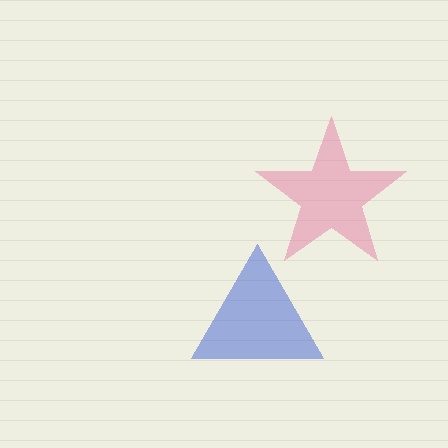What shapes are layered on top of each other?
The layered shapes are: a blue triangle, a pink star.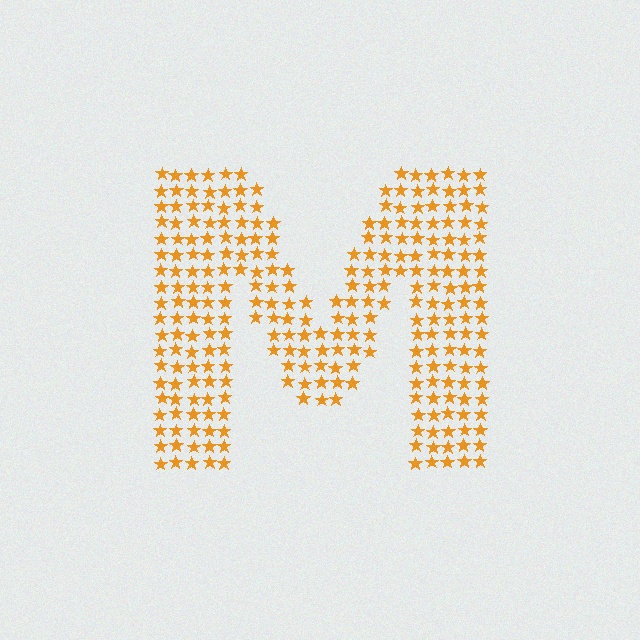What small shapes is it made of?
It is made of small stars.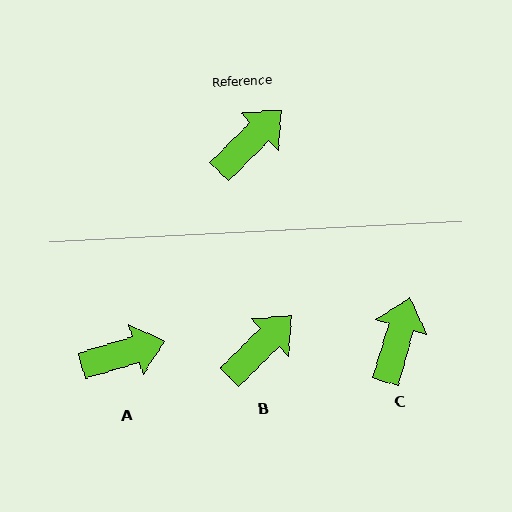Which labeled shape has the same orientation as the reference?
B.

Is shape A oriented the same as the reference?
No, it is off by about 28 degrees.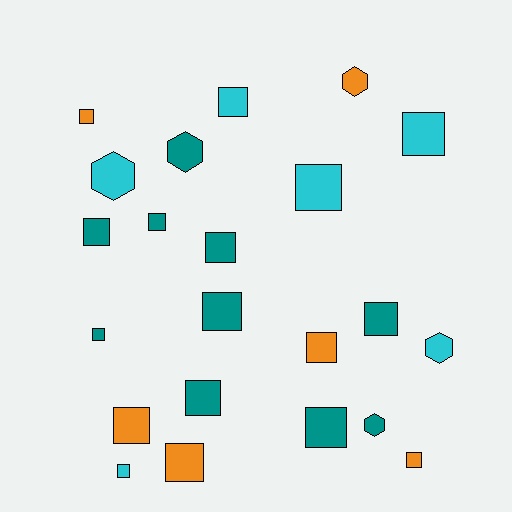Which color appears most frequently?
Teal, with 10 objects.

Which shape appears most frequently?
Square, with 17 objects.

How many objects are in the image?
There are 22 objects.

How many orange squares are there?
There are 5 orange squares.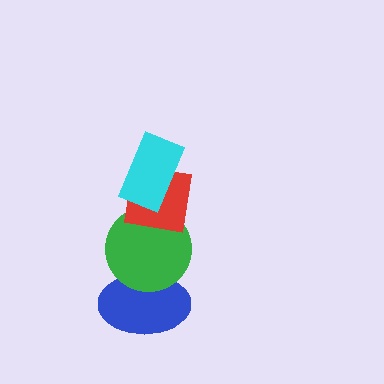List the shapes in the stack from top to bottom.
From top to bottom: the cyan rectangle, the red square, the green circle, the blue ellipse.